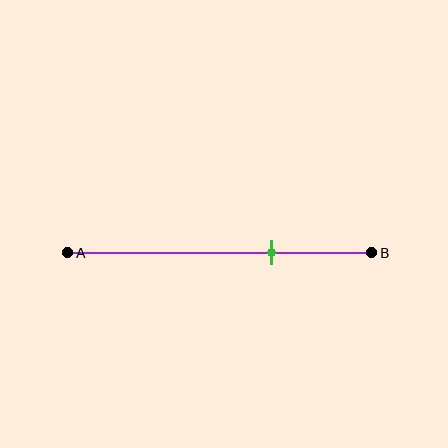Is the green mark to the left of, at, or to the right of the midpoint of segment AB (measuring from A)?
The green mark is to the right of the midpoint of segment AB.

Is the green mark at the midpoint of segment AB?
No, the mark is at about 65% from A, not at the 50% midpoint.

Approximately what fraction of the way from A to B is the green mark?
The green mark is approximately 65% of the way from A to B.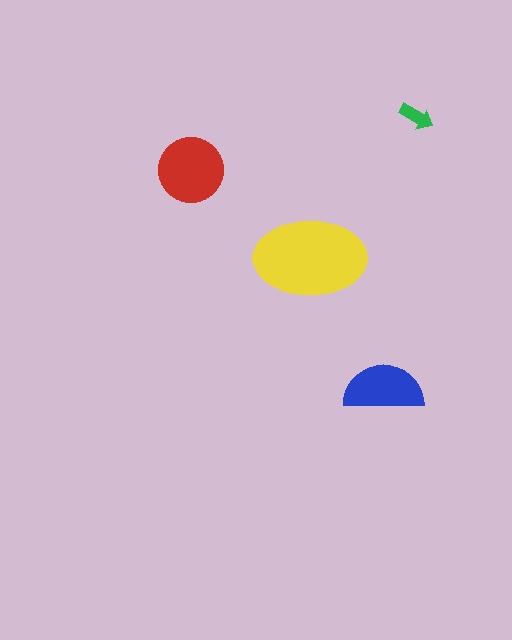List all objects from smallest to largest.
The green arrow, the blue semicircle, the red circle, the yellow ellipse.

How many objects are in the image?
There are 4 objects in the image.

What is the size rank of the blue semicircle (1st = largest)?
3rd.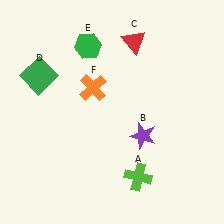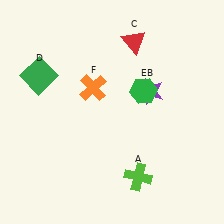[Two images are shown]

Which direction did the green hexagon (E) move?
The green hexagon (E) moved right.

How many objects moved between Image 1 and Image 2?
2 objects moved between the two images.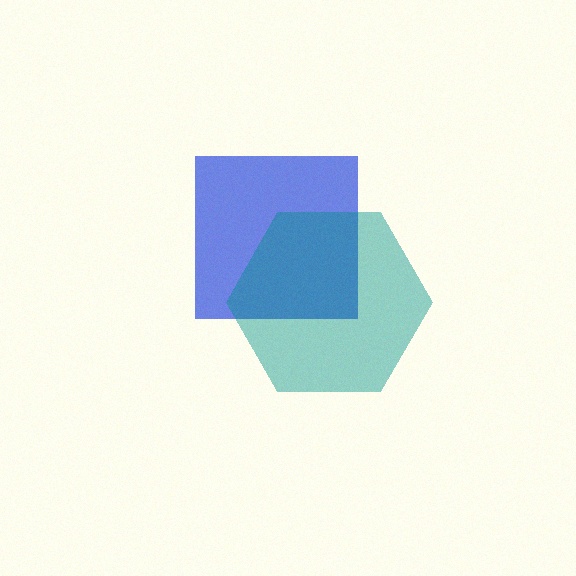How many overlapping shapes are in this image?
There are 2 overlapping shapes in the image.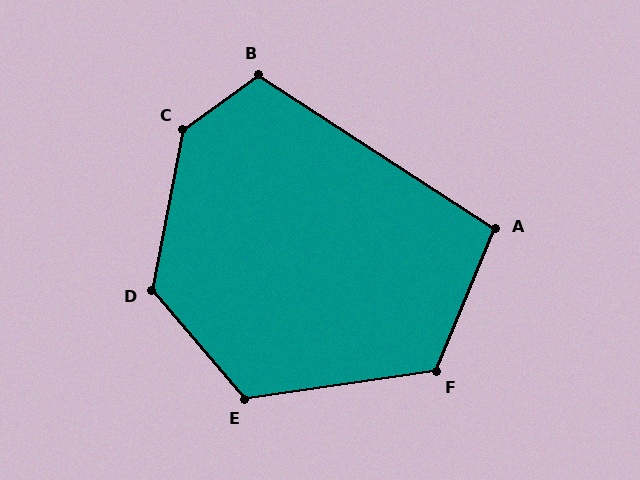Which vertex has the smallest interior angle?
A, at approximately 101 degrees.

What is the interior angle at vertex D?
Approximately 128 degrees (obtuse).